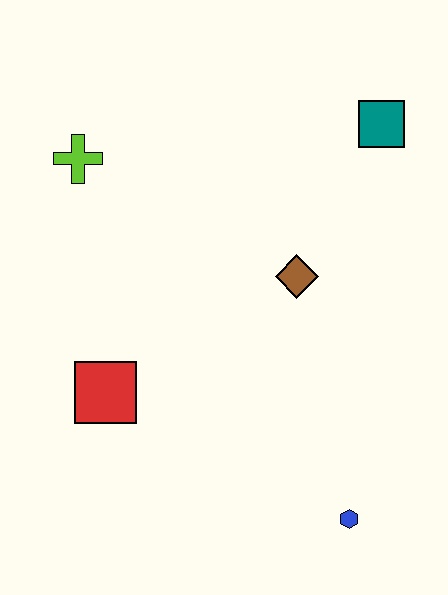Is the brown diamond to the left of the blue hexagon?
Yes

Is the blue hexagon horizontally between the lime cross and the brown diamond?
No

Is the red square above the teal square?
No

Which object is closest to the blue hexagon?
The brown diamond is closest to the blue hexagon.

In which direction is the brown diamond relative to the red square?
The brown diamond is to the right of the red square.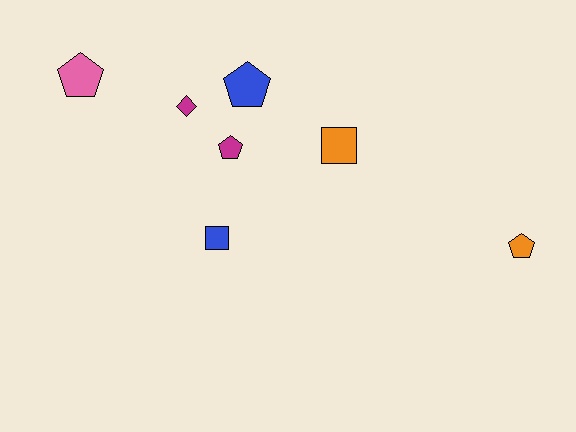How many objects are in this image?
There are 7 objects.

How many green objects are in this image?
There are no green objects.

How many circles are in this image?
There are no circles.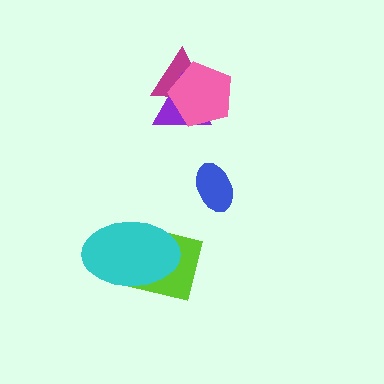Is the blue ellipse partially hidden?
No, no other shape covers it.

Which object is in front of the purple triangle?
The pink pentagon is in front of the purple triangle.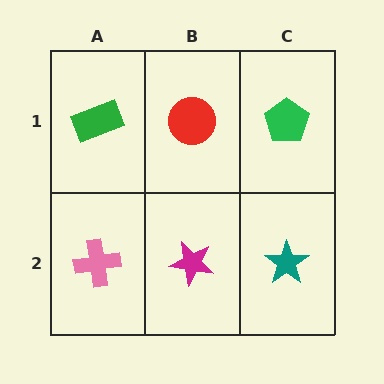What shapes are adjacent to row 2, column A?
A green rectangle (row 1, column A), a magenta star (row 2, column B).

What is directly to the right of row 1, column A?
A red circle.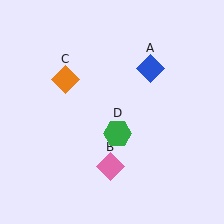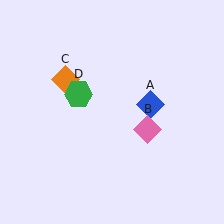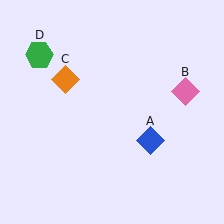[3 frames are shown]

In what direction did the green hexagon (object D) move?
The green hexagon (object D) moved up and to the left.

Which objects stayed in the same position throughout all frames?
Orange diamond (object C) remained stationary.